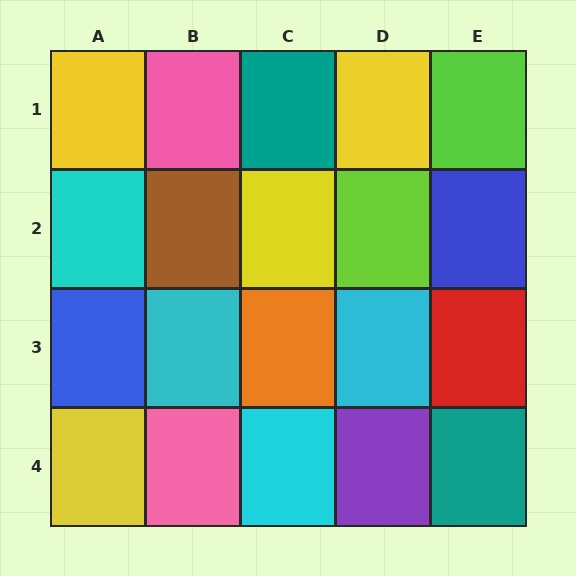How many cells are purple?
1 cell is purple.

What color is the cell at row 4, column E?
Teal.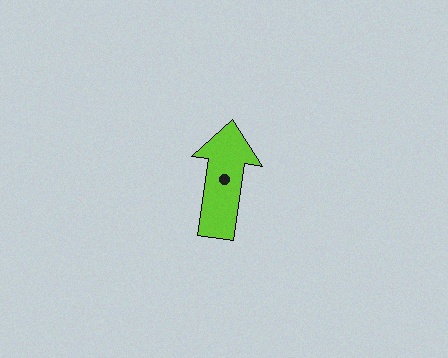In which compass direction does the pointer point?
North.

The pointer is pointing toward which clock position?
Roughly 12 o'clock.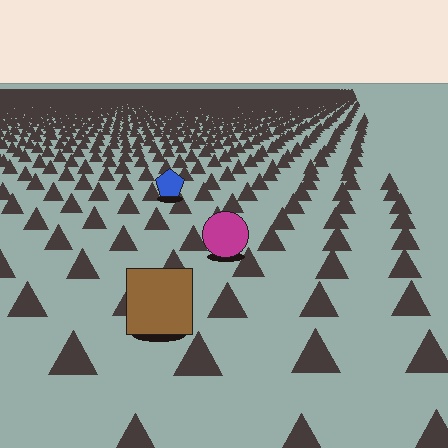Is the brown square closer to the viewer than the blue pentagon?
Yes. The brown square is closer — you can tell from the texture gradient: the ground texture is coarser near it.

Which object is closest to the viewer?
The brown square is closest. The texture marks near it are larger and more spread out.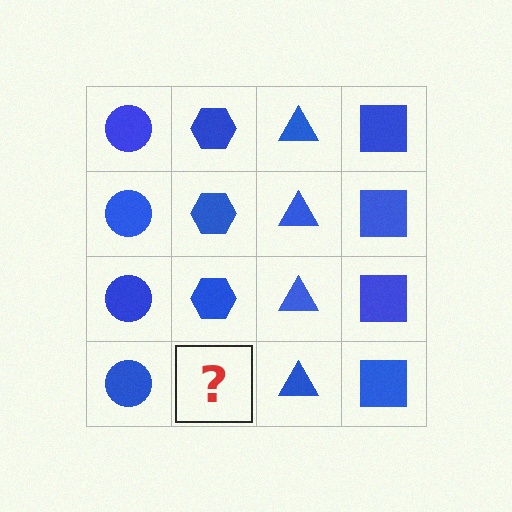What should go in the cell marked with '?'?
The missing cell should contain a blue hexagon.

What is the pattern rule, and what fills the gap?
The rule is that each column has a consistent shape. The gap should be filled with a blue hexagon.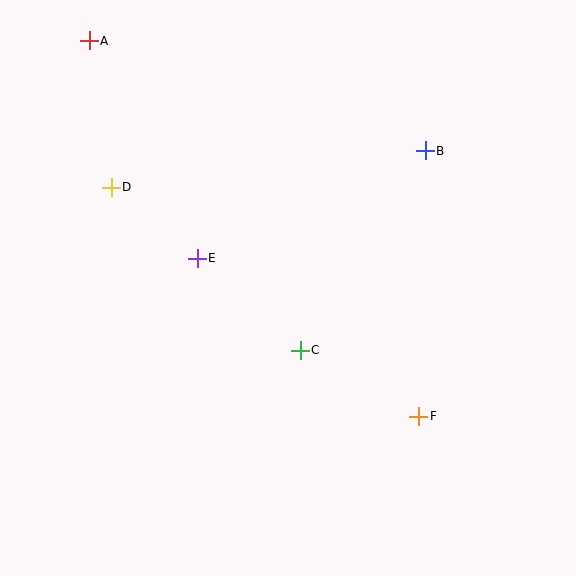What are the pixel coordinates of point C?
Point C is at (300, 350).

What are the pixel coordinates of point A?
Point A is at (89, 41).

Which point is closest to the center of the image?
Point C at (300, 350) is closest to the center.